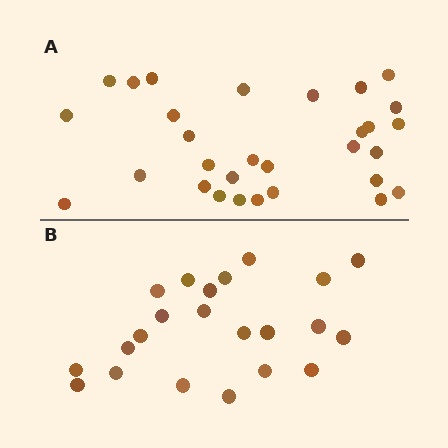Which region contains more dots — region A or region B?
Region A (the top region) has more dots.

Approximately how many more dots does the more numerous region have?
Region A has roughly 8 or so more dots than region B.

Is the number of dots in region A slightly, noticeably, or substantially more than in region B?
Region A has noticeably more, but not dramatically so. The ratio is roughly 1.4 to 1.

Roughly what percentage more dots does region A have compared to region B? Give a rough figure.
About 35% more.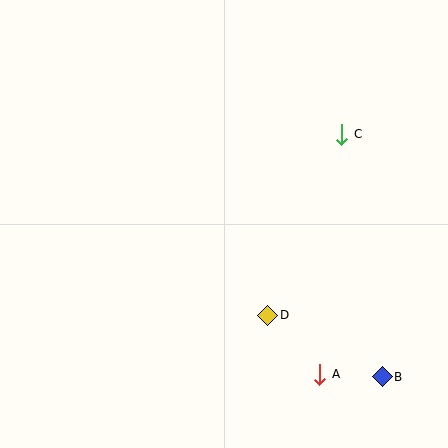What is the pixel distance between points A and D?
The distance between A and D is 78 pixels.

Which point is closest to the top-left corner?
Point C is closest to the top-left corner.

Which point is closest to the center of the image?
Point D at (268, 315) is closest to the center.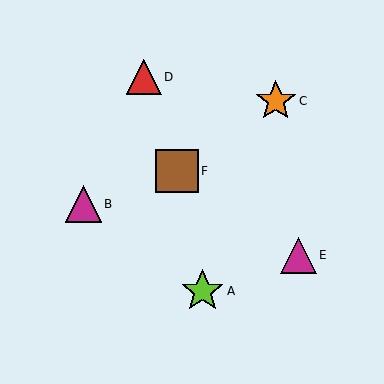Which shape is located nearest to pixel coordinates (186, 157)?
The brown square (labeled F) at (177, 171) is nearest to that location.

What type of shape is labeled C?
Shape C is an orange star.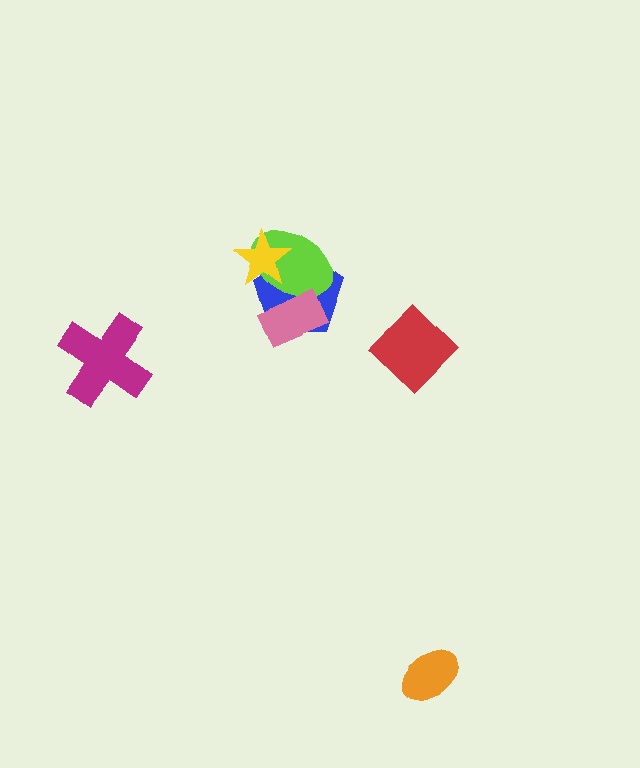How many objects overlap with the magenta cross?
0 objects overlap with the magenta cross.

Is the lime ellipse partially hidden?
Yes, it is partially covered by another shape.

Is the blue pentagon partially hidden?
Yes, it is partially covered by another shape.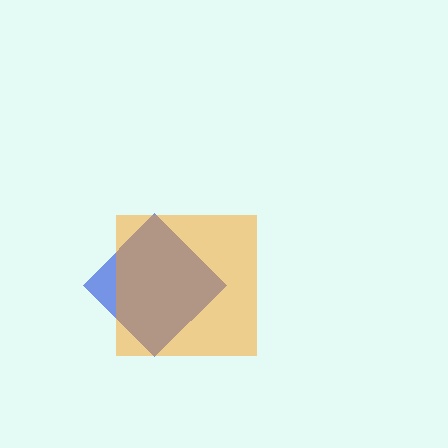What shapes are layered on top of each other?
The layered shapes are: a blue diamond, an orange square.